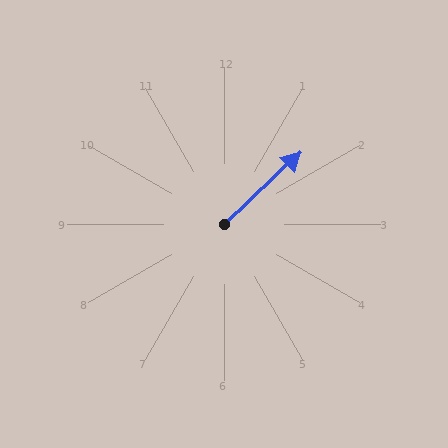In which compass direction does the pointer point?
Northeast.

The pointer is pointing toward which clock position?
Roughly 2 o'clock.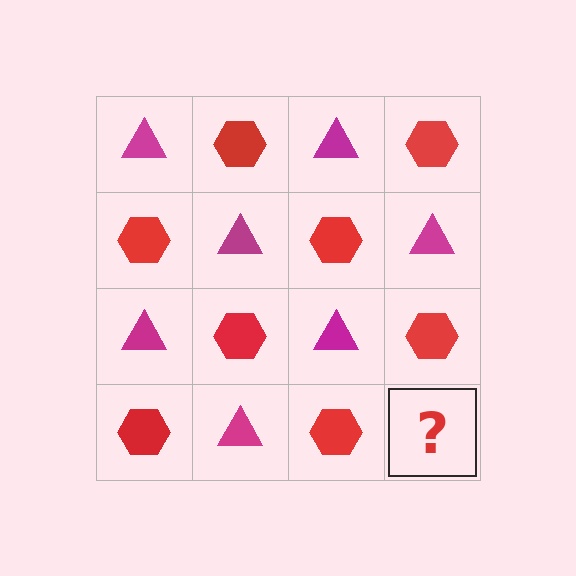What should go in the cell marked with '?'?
The missing cell should contain a magenta triangle.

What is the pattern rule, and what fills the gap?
The rule is that it alternates magenta triangle and red hexagon in a checkerboard pattern. The gap should be filled with a magenta triangle.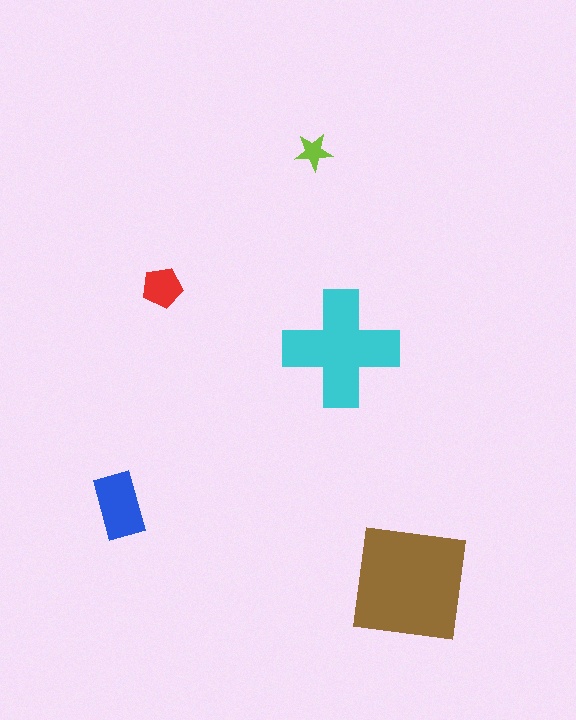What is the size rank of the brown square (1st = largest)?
1st.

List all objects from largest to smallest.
The brown square, the cyan cross, the blue rectangle, the red pentagon, the lime star.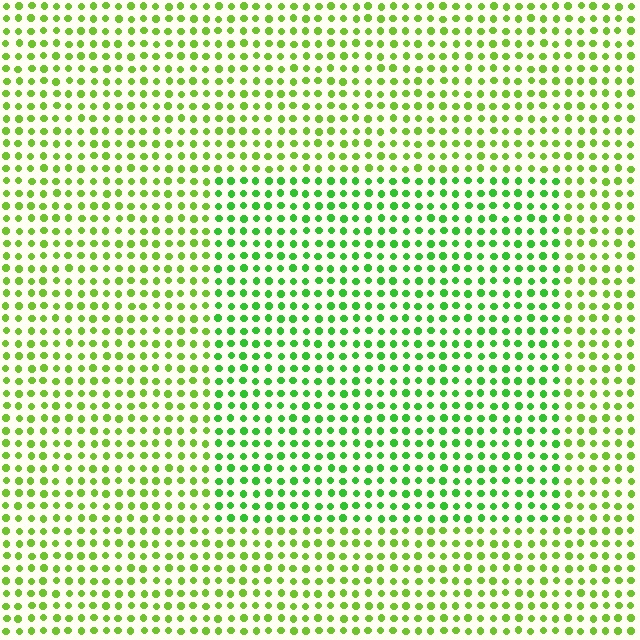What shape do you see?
I see a rectangle.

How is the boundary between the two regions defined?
The boundary is defined purely by a slight shift in hue (about 25 degrees). Spacing, size, and orientation are identical on both sides.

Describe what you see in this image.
The image is filled with small lime elements in a uniform arrangement. A rectangle-shaped region is visible where the elements are tinted to a slightly different hue, forming a subtle color boundary.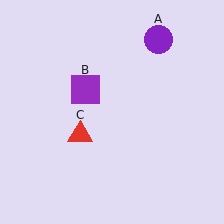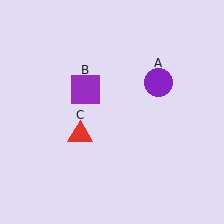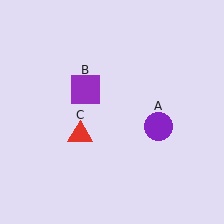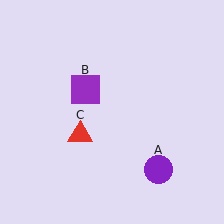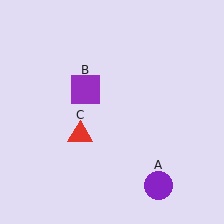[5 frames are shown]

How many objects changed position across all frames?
1 object changed position: purple circle (object A).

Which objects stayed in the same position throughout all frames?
Purple square (object B) and red triangle (object C) remained stationary.